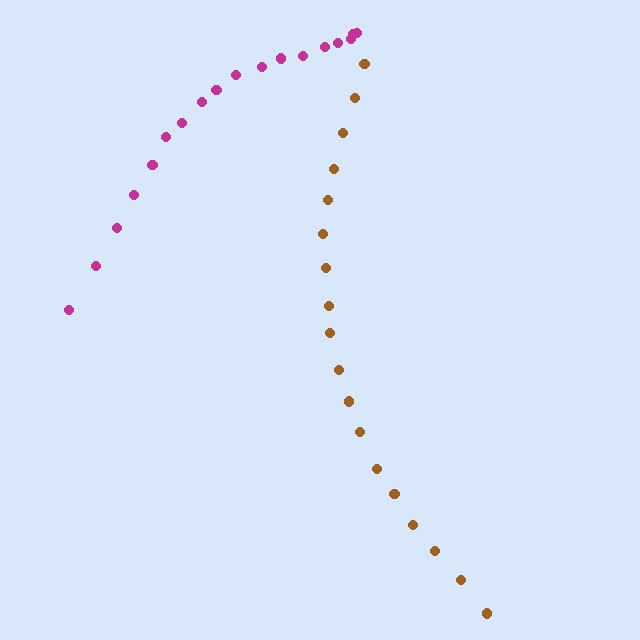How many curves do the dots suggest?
There are 2 distinct paths.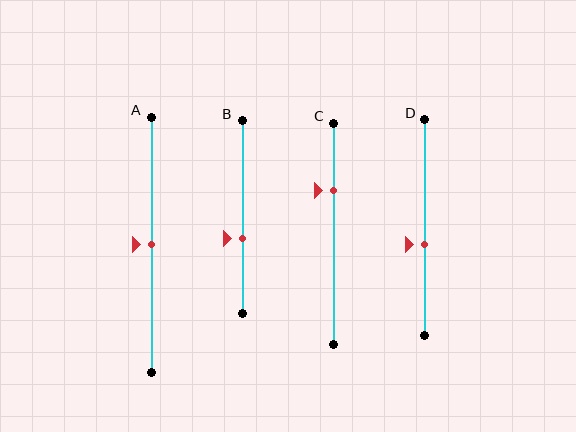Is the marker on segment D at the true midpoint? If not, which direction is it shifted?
No, the marker on segment D is shifted downward by about 8% of the segment length.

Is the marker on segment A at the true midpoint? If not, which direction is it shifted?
Yes, the marker on segment A is at the true midpoint.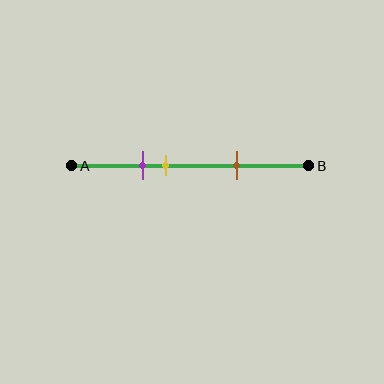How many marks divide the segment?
There are 3 marks dividing the segment.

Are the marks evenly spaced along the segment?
No, the marks are not evenly spaced.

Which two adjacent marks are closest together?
The purple and yellow marks are the closest adjacent pair.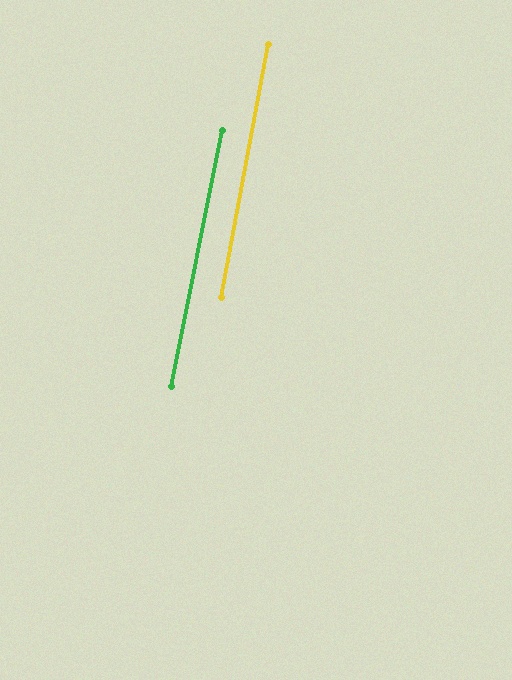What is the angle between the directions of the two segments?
Approximately 1 degree.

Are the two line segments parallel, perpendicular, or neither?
Parallel — their directions differ by only 0.7°.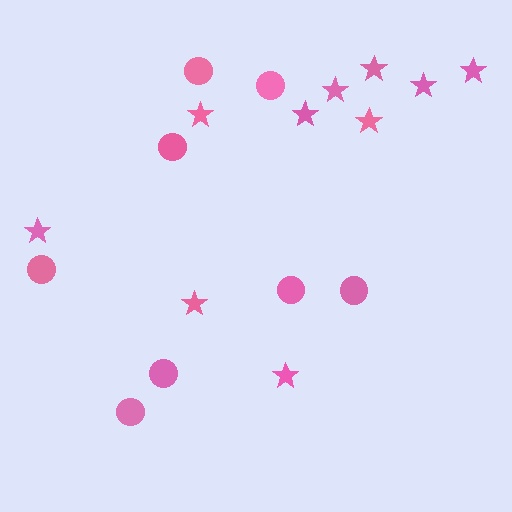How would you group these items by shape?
There are 2 groups: one group of circles (8) and one group of stars (10).